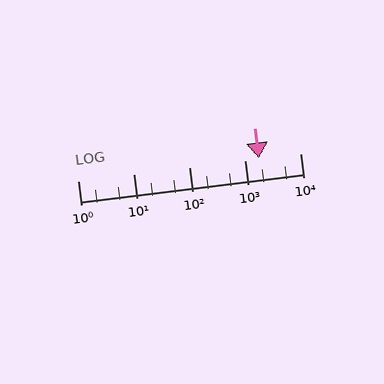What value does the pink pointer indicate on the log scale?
The pointer indicates approximately 1800.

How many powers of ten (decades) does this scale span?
The scale spans 4 decades, from 1 to 10000.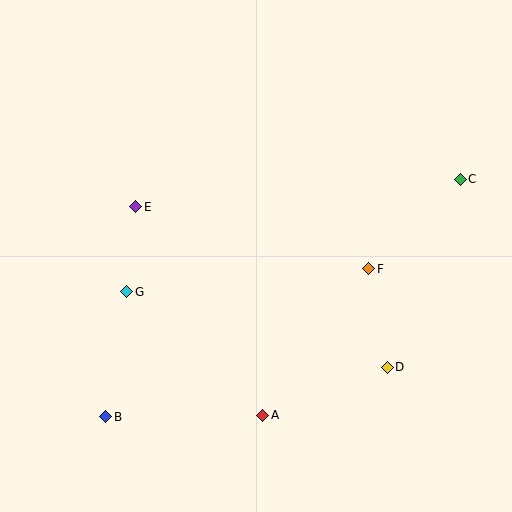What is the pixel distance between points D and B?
The distance between D and B is 286 pixels.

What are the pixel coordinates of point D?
Point D is at (387, 367).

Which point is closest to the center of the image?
Point F at (369, 269) is closest to the center.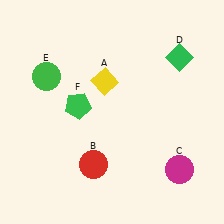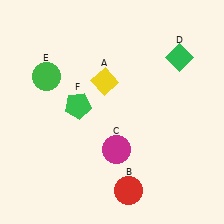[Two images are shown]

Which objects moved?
The objects that moved are: the red circle (B), the magenta circle (C).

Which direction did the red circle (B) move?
The red circle (B) moved right.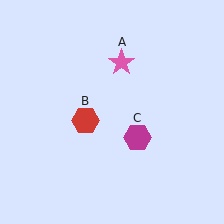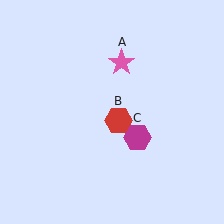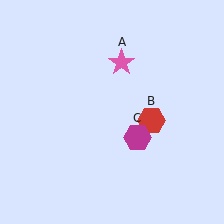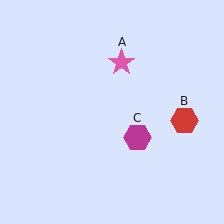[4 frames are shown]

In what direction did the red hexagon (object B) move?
The red hexagon (object B) moved right.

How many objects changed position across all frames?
1 object changed position: red hexagon (object B).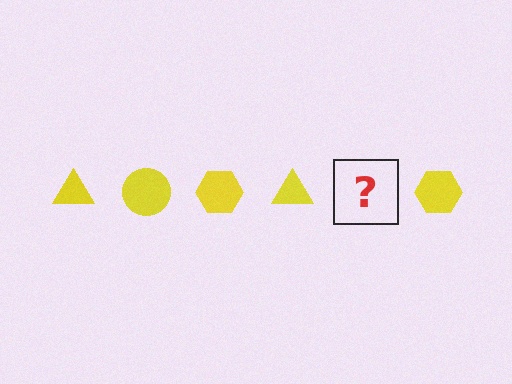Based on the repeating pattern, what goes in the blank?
The blank should be a yellow circle.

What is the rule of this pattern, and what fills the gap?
The rule is that the pattern cycles through triangle, circle, hexagon shapes in yellow. The gap should be filled with a yellow circle.